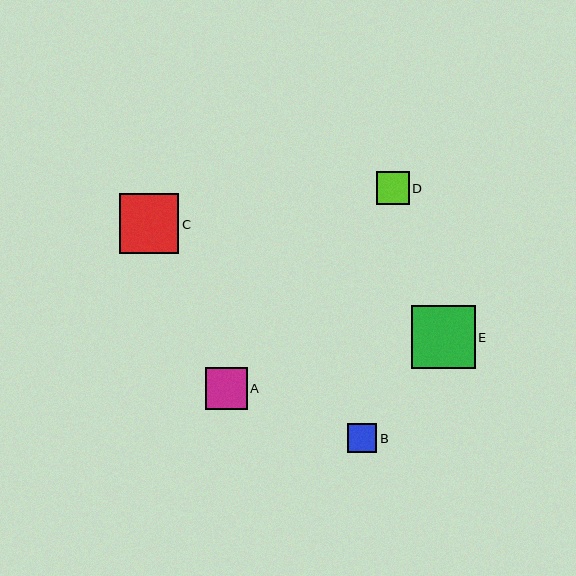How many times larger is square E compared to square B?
Square E is approximately 2.1 times the size of square B.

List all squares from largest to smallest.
From largest to smallest: E, C, A, D, B.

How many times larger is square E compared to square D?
Square E is approximately 2.0 times the size of square D.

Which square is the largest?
Square E is the largest with a size of approximately 63 pixels.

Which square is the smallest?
Square B is the smallest with a size of approximately 30 pixels.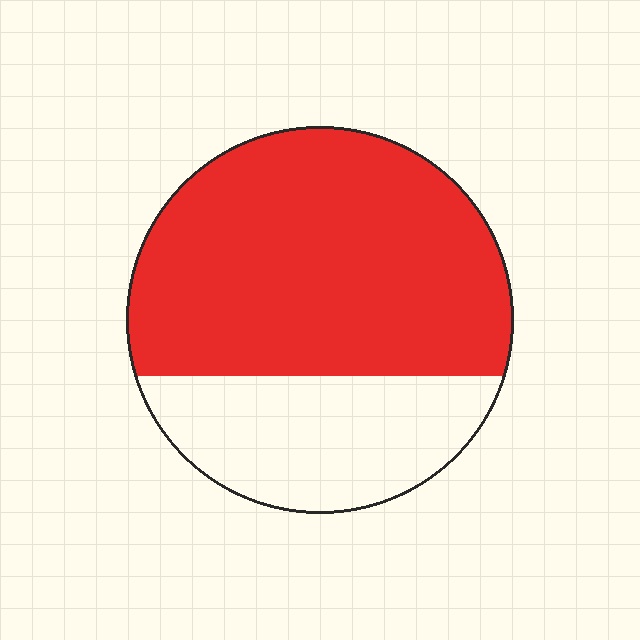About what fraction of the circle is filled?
About two thirds (2/3).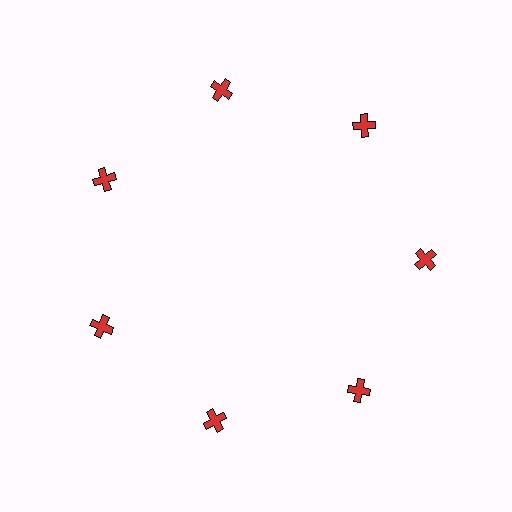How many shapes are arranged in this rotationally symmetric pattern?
There are 7 shapes, arranged in 7 groups of 1.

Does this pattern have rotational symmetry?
Yes, this pattern has 7-fold rotational symmetry. It looks the same after rotating 51 degrees around the center.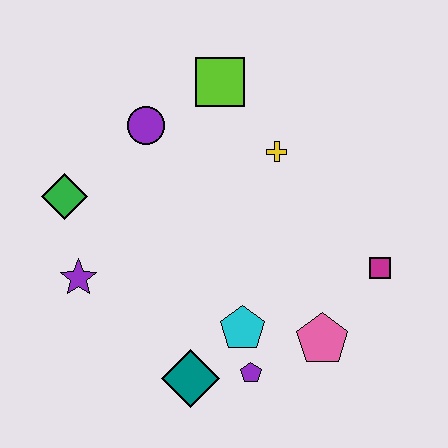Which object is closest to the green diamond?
The purple star is closest to the green diamond.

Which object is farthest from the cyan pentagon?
The lime square is farthest from the cyan pentagon.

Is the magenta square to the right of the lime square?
Yes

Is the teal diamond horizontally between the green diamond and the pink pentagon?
Yes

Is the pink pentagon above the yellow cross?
No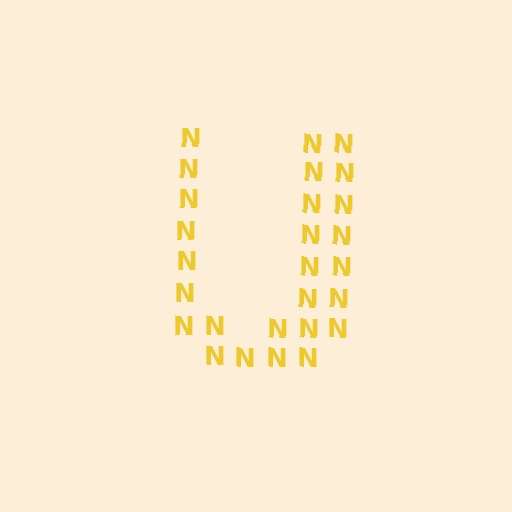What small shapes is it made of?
It is made of small letter N's.